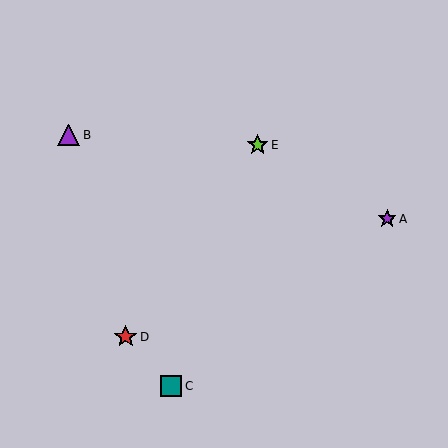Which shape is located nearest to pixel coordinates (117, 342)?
The red star (labeled D) at (126, 337) is nearest to that location.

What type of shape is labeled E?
Shape E is a lime star.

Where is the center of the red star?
The center of the red star is at (126, 337).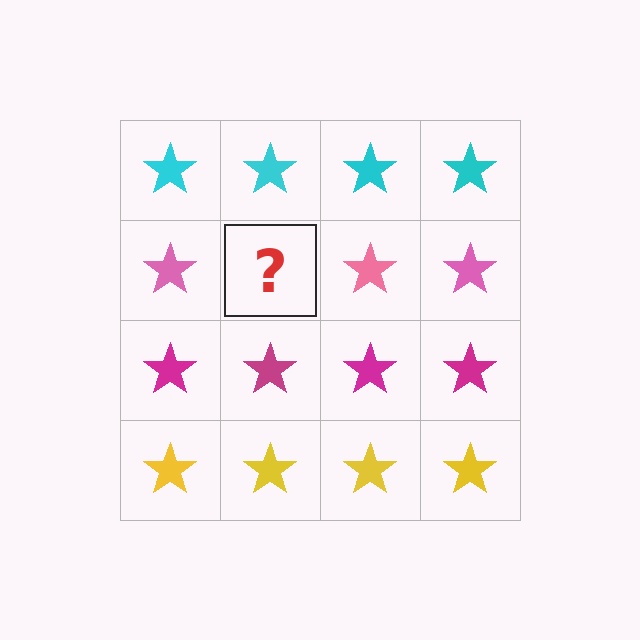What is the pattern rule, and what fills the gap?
The rule is that each row has a consistent color. The gap should be filled with a pink star.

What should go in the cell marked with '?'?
The missing cell should contain a pink star.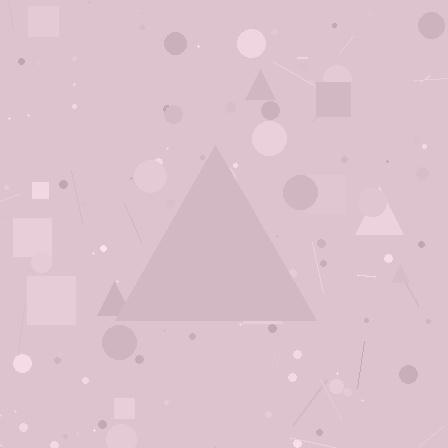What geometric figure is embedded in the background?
A triangle is embedded in the background.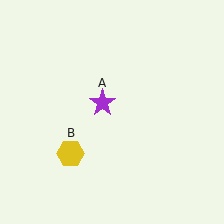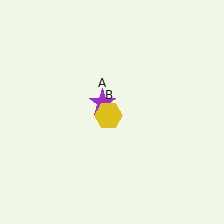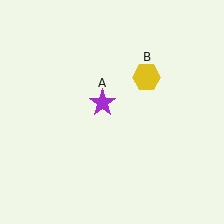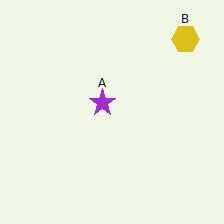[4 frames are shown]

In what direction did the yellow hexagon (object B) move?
The yellow hexagon (object B) moved up and to the right.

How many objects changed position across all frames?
1 object changed position: yellow hexagon (object B).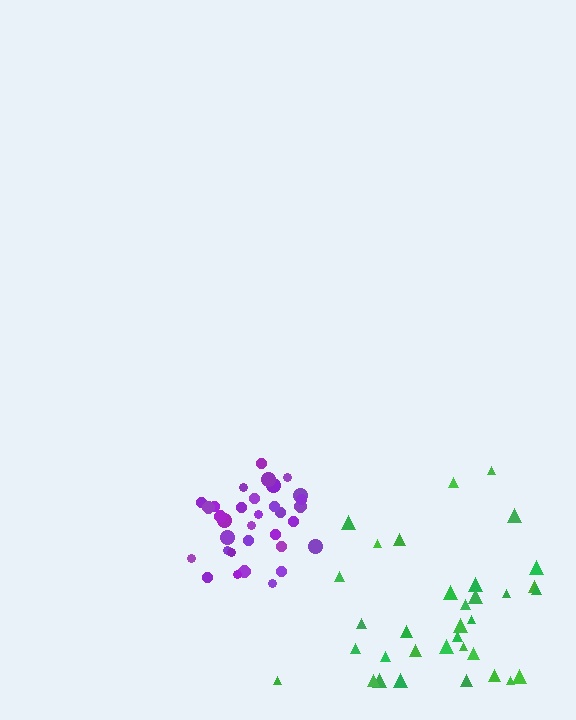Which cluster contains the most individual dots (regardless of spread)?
Green (34).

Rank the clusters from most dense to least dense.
purple, green.